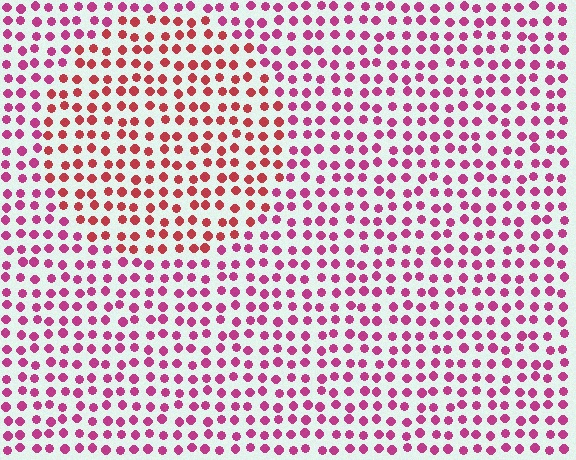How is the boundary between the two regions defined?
The boundary is defined purely by a slight shift in hue (about 31 degrees). Spacing, size, and orientation are identical on both sides.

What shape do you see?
I see a circle.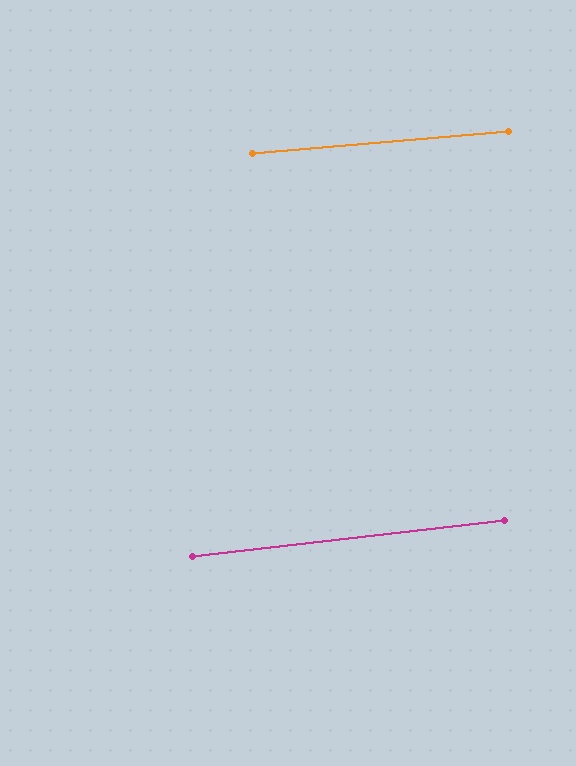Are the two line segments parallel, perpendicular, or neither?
Parallel — their directions differ by only 1.5°.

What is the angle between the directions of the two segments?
Approximately 2 degrees.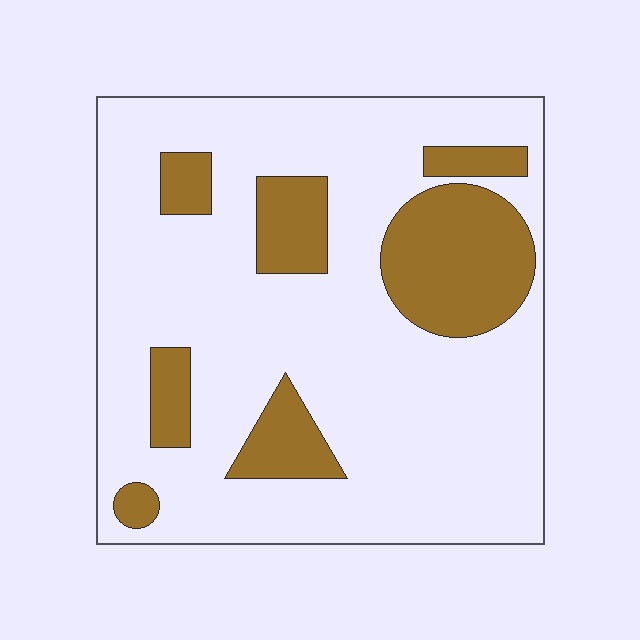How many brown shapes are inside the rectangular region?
7.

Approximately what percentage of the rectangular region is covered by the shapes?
Approximately 20%.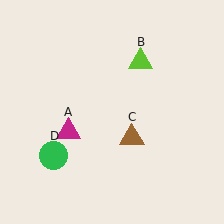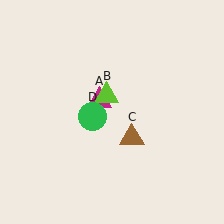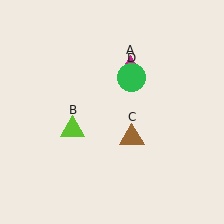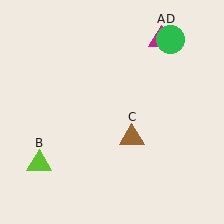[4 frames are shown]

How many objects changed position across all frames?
3 objects changed position: magenta triangle (object A), lime triangle (object B), green circle (object D).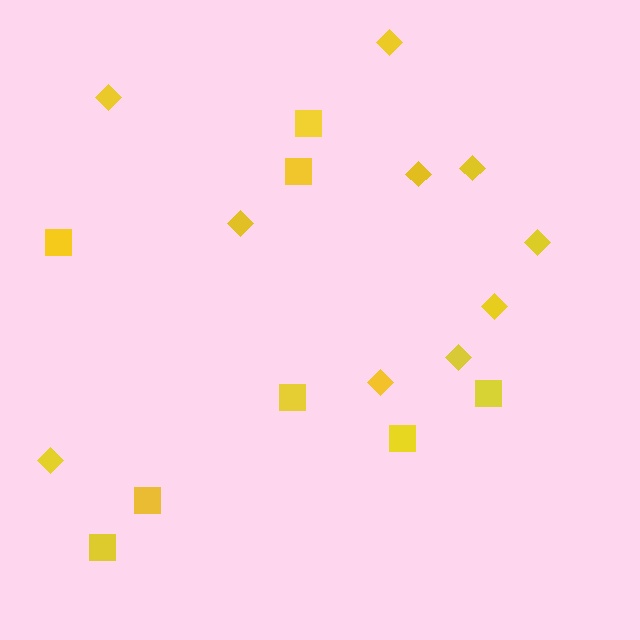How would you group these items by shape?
There are 2 groups: one group of diamonds (10) and one group of squares (8).